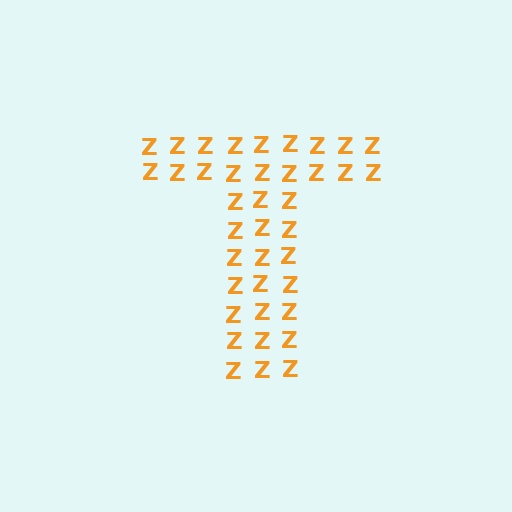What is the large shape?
The large shape is the letter T.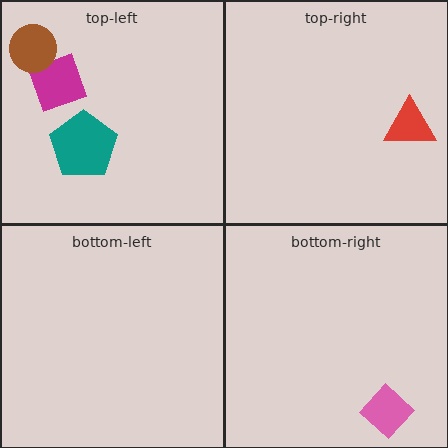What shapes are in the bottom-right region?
The pink diamond.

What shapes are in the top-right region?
The red triangle.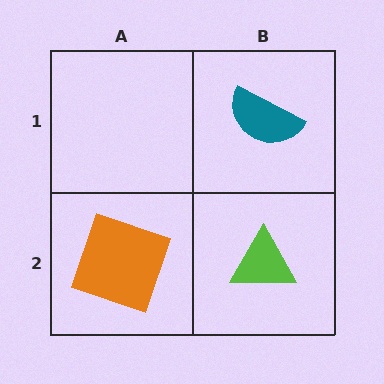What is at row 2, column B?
A lime triangle.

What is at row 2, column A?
An orange square.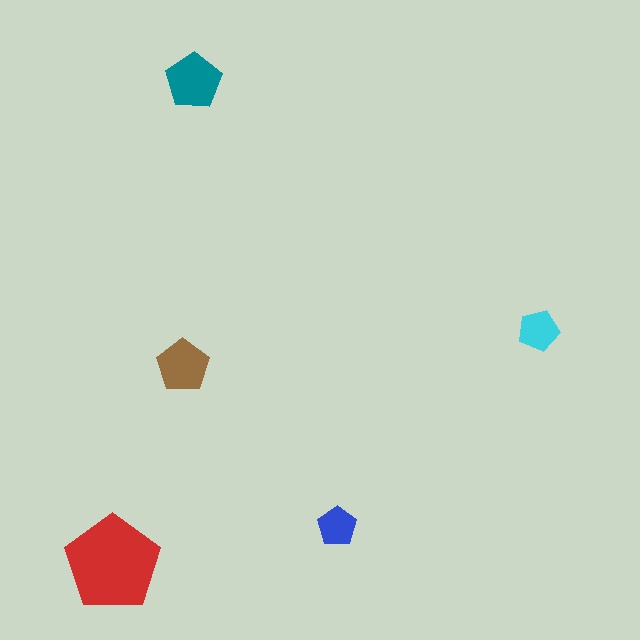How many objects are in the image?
There are 5 objects in the image.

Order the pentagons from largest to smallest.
the red one, the teal one, the brown one, the cyan one, the blue one.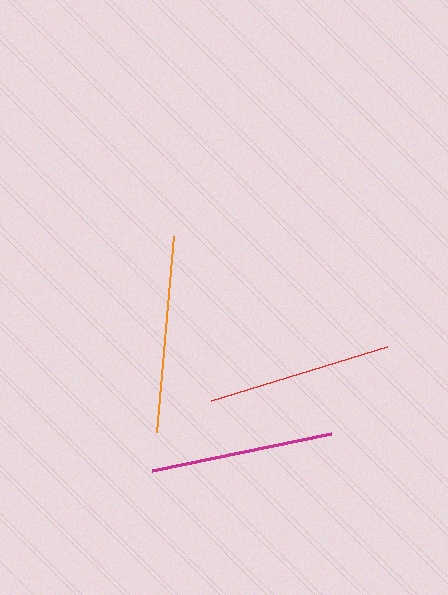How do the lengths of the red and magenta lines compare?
The red and magenta lines are approximately the same length.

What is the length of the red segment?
The red segment is approximately 184 pixels long.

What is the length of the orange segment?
The orange segment is approximately 197 pixels long.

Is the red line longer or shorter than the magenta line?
The red line is longer than the magenta line.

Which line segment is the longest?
The orange line is the longest at approximately 197 pixels.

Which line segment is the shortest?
The magenta line is the shortest at approximately 182 pixels.